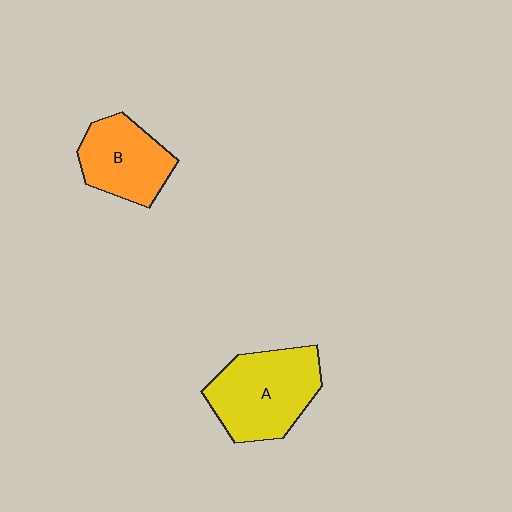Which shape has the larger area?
Shape A (yellow).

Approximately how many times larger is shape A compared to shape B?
Approximately 1.3 times.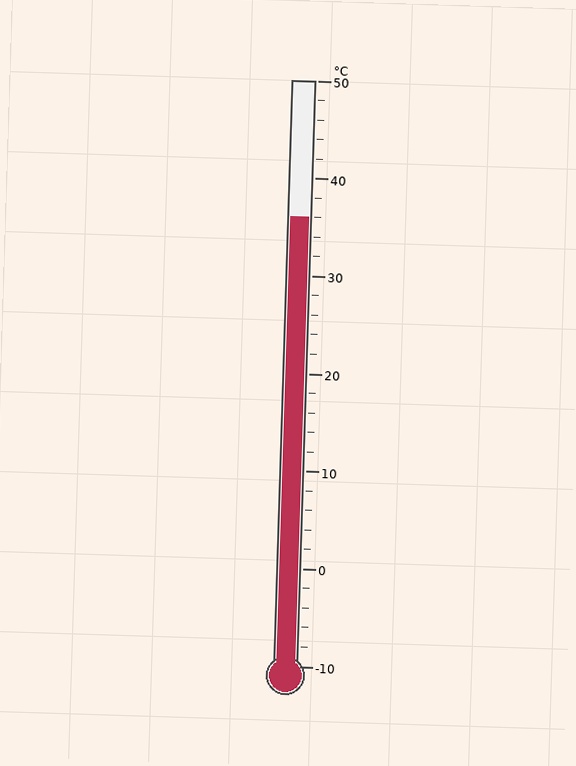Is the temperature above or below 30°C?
The temperature is above 30°C.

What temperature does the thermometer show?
The thermometer shows approximately 36°C.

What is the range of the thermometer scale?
The thermometer scale ranges from -10°C to 50°C.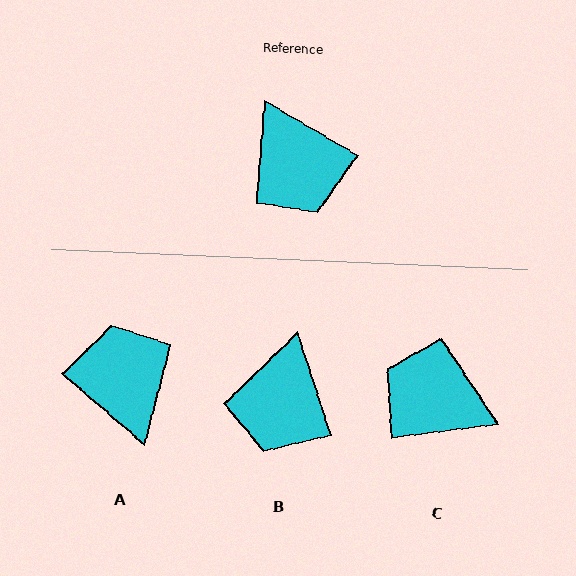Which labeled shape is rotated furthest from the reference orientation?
A, about 170 degrees away.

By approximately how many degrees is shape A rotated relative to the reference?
Approximately 170 degrees counter-clockwise.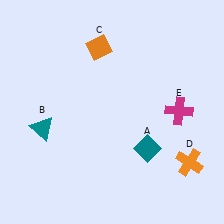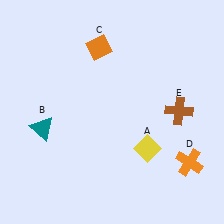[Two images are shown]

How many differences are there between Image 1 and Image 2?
There are 2 differences between the two images.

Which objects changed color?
A changed from teal to yellow. E changed from magenta to brown.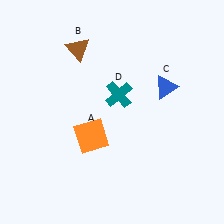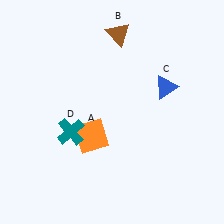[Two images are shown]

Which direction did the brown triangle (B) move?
The brown triangle (B) moved right.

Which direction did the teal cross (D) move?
The teal cross (D) moved left.